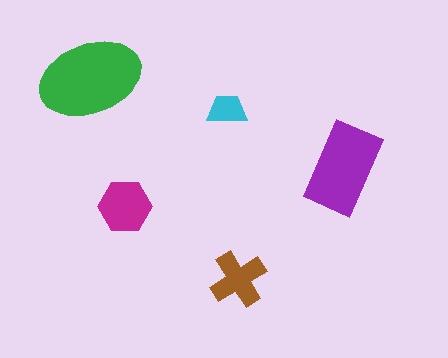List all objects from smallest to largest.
The cyan trapezoid, the brown cross, the magenta hexagon, the purple rectangle, the green ellipse.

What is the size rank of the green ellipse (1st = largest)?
1st.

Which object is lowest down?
The brown cross is bottommost.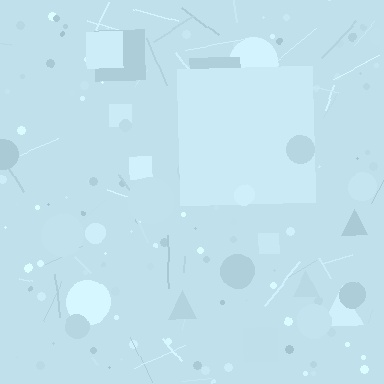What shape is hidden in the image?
A square is hidden in the image.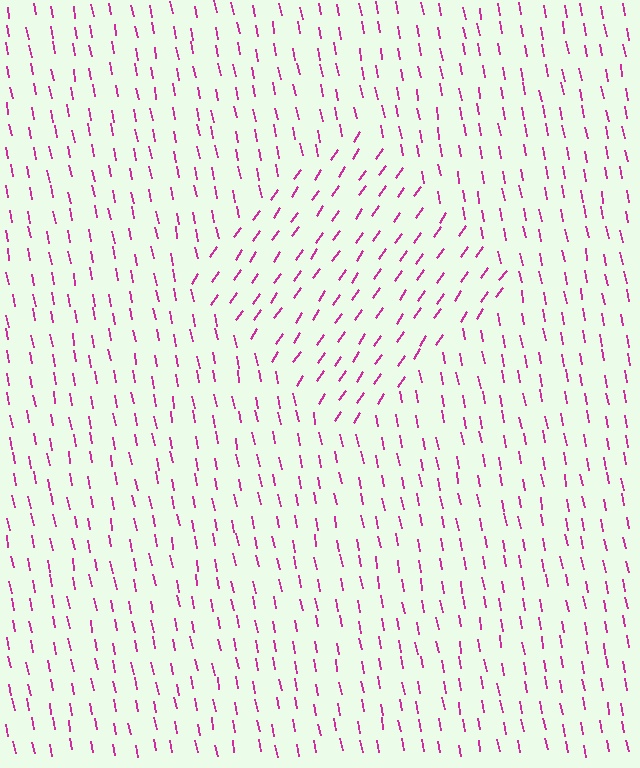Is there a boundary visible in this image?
Yes, there is a texture boundary formed by a change in line orientation.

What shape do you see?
I see a diamond.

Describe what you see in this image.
The image is filled with small magenta line segments. A diamond region in the image has lines oriented differently from the surrounding lines, creating a visible texture boundary.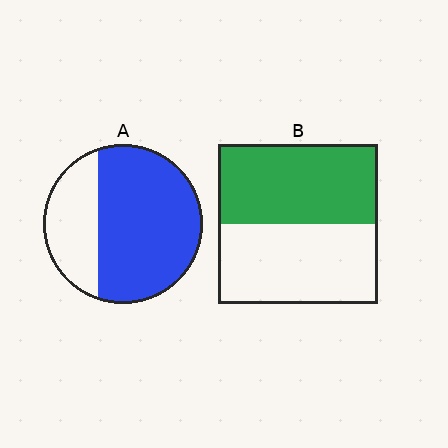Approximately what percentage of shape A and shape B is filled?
A is approximately 70% and B is approximately 50%.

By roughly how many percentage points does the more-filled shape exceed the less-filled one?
By roughly 20 percentage points (A over B).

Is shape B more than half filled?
Roughly half.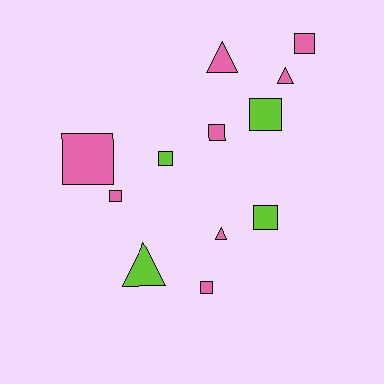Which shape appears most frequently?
Square, with 8 objects.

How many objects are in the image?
There are 12 objects.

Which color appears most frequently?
Pink, with 8 objects.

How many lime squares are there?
There are 3 lime squares.